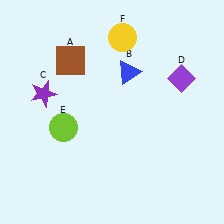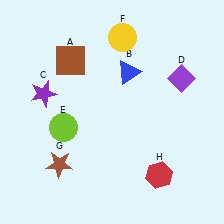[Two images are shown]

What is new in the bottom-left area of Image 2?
A brown star (G) was added in the bottom-left area of Image 2.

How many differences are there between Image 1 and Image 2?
There are 2 differences between the two images.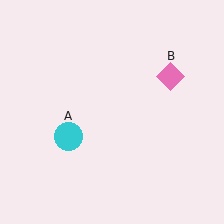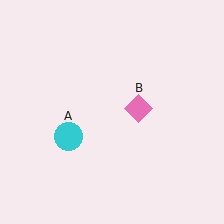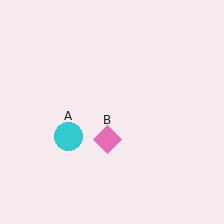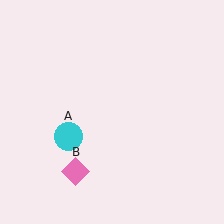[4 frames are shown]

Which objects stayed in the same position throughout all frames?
Cyan circle (object A) remained stationary.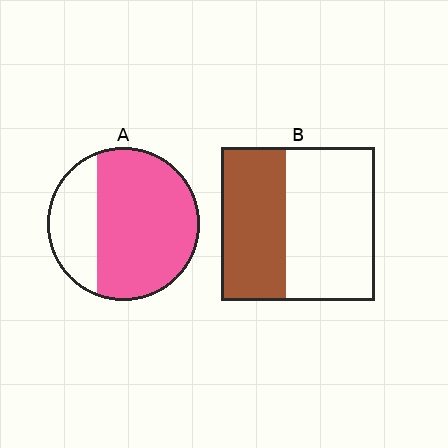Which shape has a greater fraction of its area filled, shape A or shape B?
Shape A.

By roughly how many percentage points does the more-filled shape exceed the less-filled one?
By roughly 30 percentage points (A over B).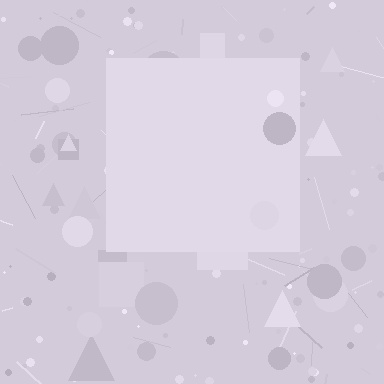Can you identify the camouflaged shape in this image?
The camouflaged shape is a square.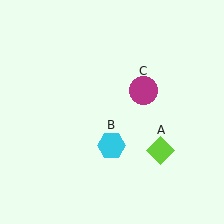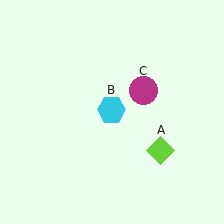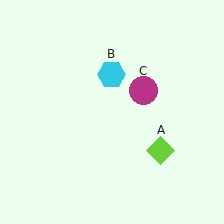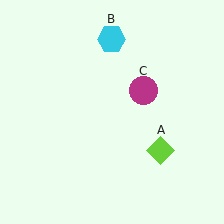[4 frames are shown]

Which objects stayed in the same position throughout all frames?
Lime diamond (object A) and magenta circle (object C) remained stationary.